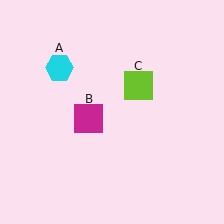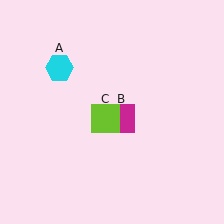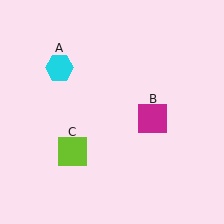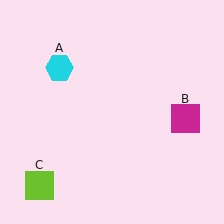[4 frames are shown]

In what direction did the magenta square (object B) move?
The magenta square (object B) moved right.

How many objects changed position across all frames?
2 objects changed position: magenta square (object B), lime square (object C).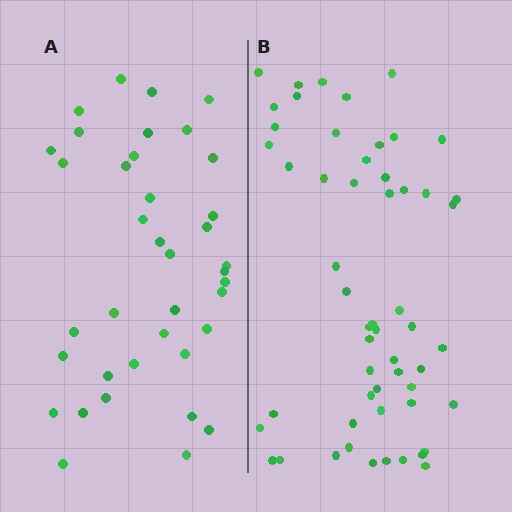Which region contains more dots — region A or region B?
Region B (the right region) has more dots.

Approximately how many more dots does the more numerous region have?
Region B has approximately 15 more dots than region A.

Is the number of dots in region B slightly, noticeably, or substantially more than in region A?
Region B has noticeably more, but not dramatically so. The ratio is roughly 1.4 to 1.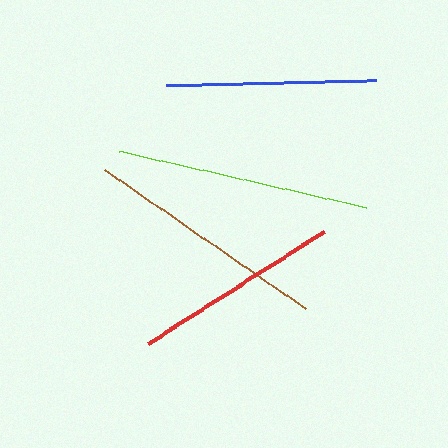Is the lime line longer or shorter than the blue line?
The lime line is longer than the blue line.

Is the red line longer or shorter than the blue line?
The blue line is longer than the red line.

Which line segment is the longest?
The lime line is the longest at approximately 253 pixels.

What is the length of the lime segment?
The lime segment is approximately 253 pixels long.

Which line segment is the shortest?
The red line is the shortest at approximately 208 pixels.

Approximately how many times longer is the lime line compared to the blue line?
The lime line is approximately 1.2 times the length of the blue line.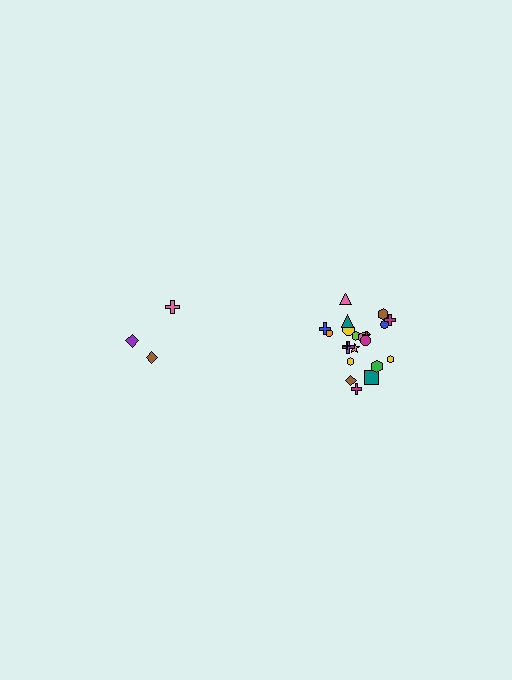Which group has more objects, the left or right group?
The right group.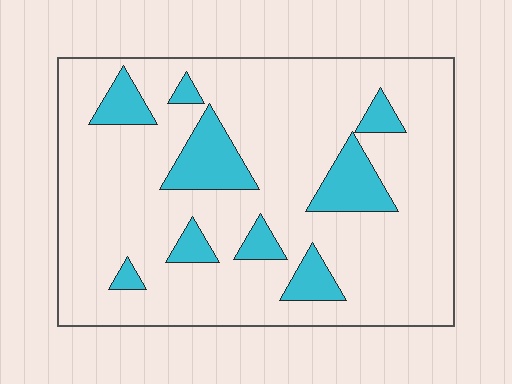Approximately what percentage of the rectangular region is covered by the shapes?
Approximately 15%.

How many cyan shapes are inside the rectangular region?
9.